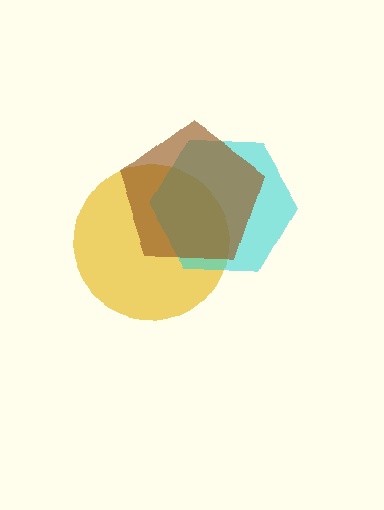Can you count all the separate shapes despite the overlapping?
Yes, there are 3 separate shapes.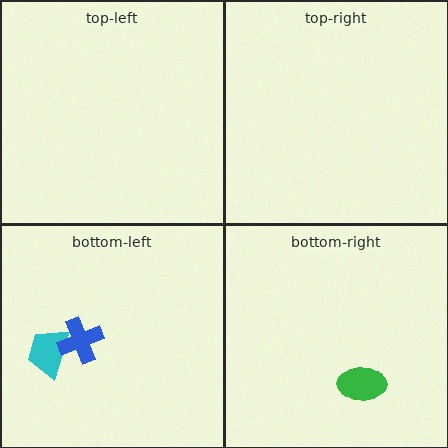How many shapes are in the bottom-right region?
1.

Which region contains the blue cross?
The bottom-left region.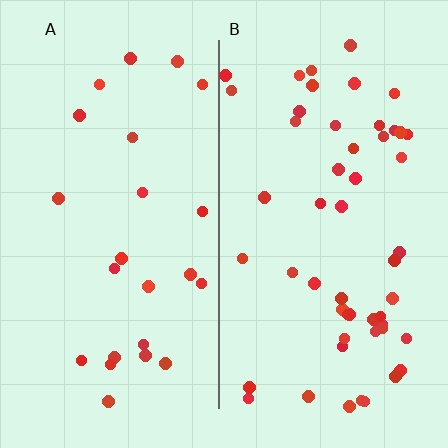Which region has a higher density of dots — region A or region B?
B (the right).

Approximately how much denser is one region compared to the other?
Approximately 2.2× — region B over region A.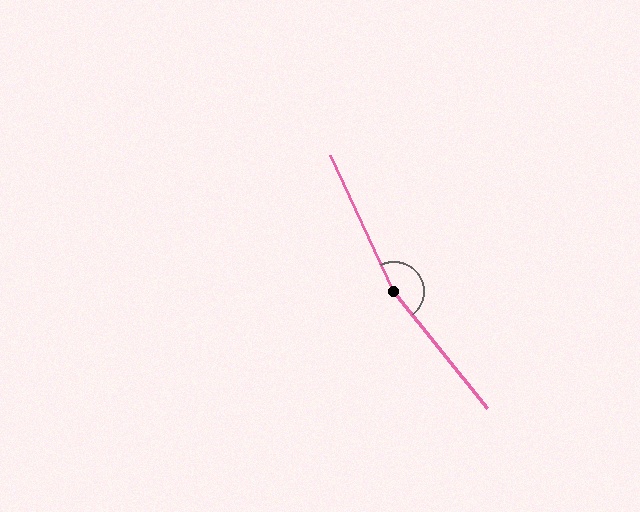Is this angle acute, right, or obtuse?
It is obtuse.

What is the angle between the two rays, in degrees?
Approximately 167 degrees.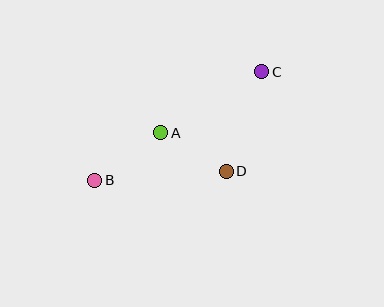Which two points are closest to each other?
Points A and D are closest to each other.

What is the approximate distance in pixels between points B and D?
The distance between B and D is approximately 132 pixels.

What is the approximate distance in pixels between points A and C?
The distance between A and C is approximately 118 pixels.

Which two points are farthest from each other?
Points B and C are farthest from each other.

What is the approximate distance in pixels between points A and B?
The distance between A and B is approximately 81 pixels.